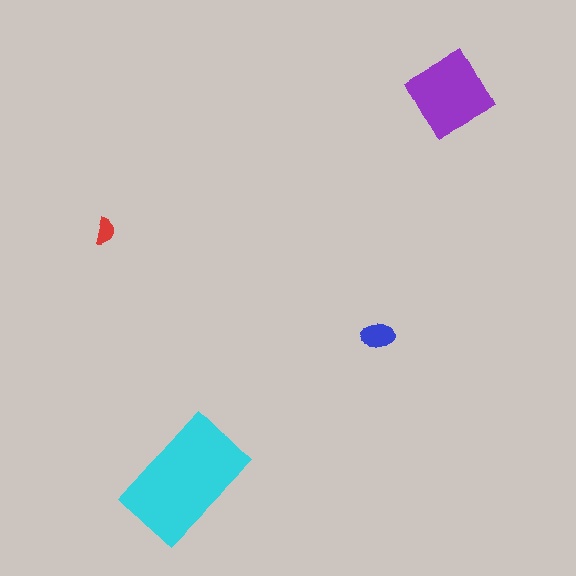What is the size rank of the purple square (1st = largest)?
2nd.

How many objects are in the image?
There are 4 objects in the image.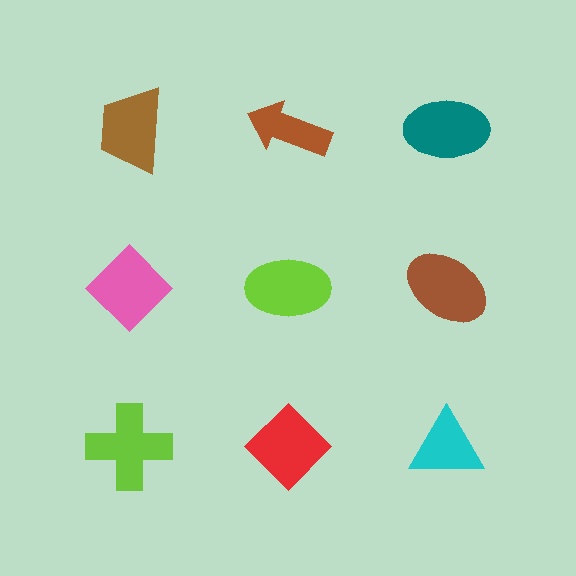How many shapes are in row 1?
3 shapes.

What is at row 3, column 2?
A red diamond.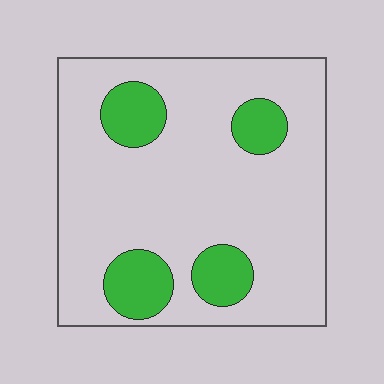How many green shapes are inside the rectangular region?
4.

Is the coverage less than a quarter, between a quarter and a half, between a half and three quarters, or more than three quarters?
Less than a quarter.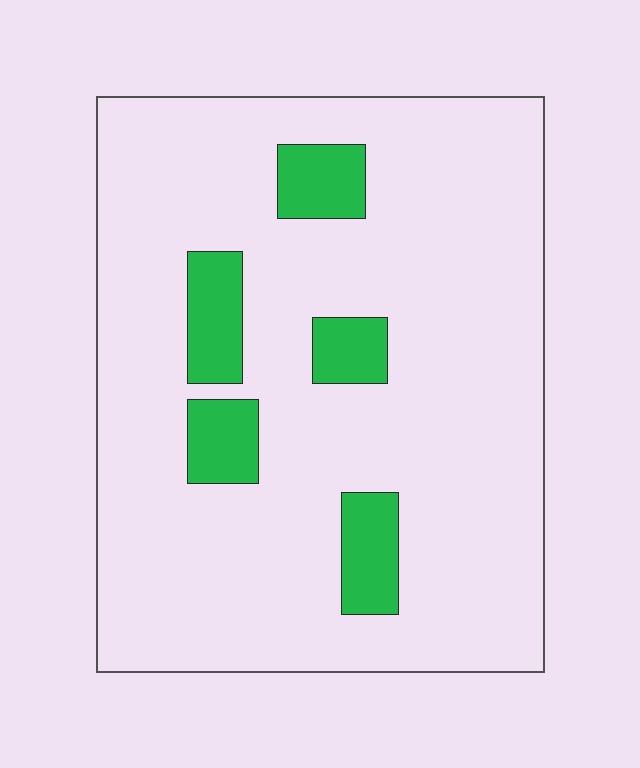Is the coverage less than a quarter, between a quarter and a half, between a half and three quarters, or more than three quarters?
Less than a quarter.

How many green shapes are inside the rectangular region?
5.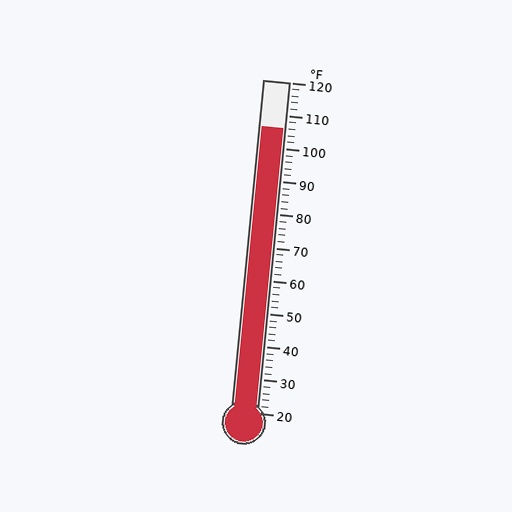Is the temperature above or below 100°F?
The temperature is above 100°F.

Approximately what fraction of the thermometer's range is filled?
The thermometer is filled to approximately 85% of its range.